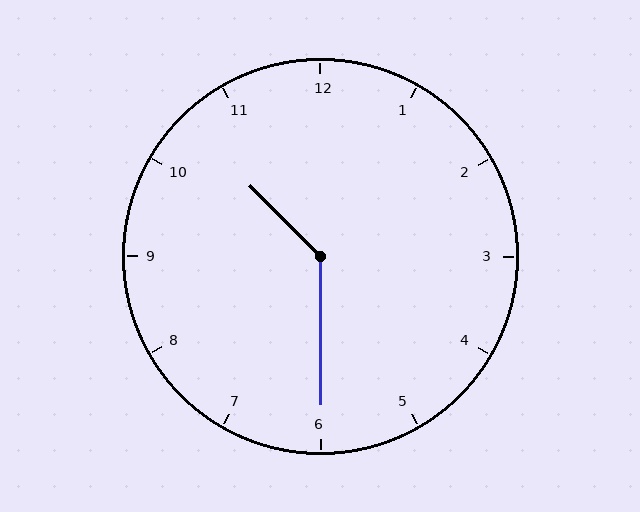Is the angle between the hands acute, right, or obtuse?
It is obtuse.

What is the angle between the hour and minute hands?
Approximately 135 degrees.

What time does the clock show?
10:30.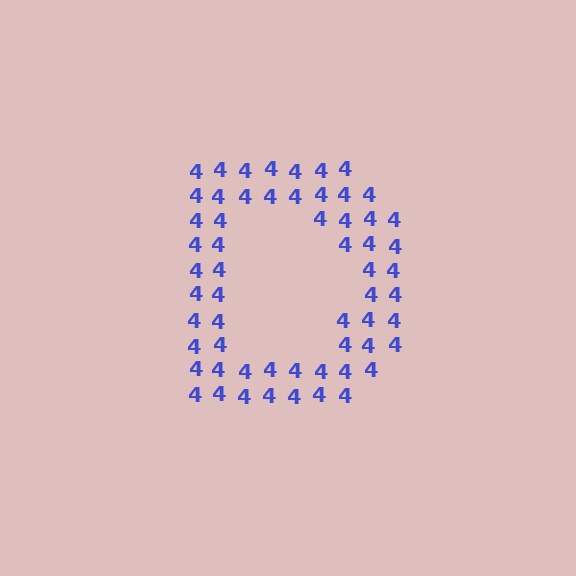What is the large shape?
The large shape is the letter D.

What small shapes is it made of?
It is made of small digit 4's.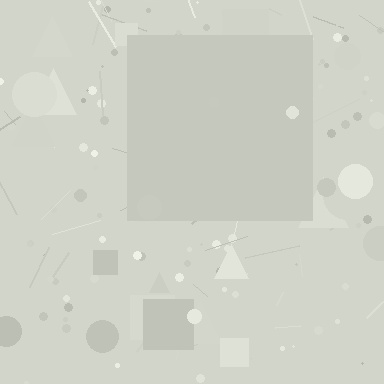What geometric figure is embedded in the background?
A square is embedded in the background.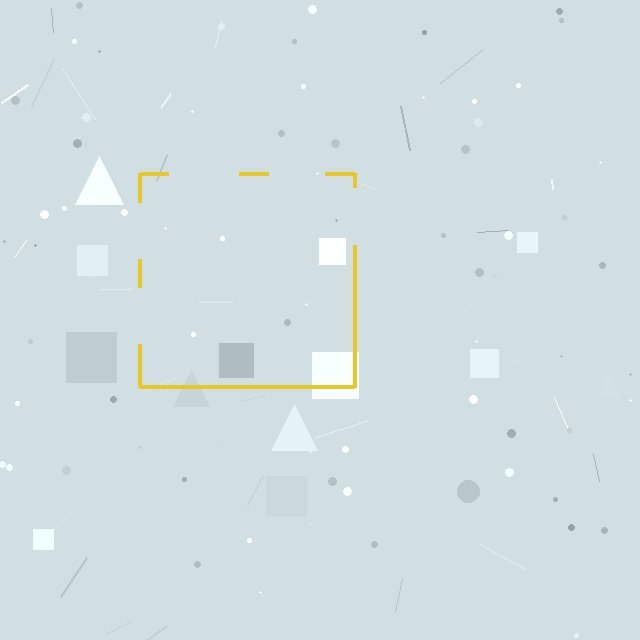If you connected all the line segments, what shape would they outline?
They would outline a square.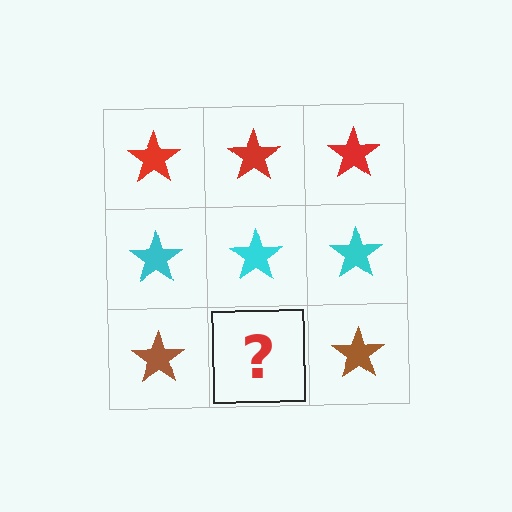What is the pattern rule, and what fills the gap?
The rule is that each row has a consistent color. The gap should be filled with a brown star.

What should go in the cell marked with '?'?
The missing cell should contain a brown star.